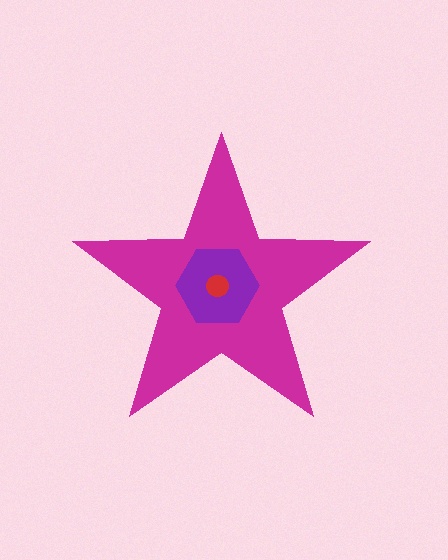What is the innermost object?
The red circle.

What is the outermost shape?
The magenta star.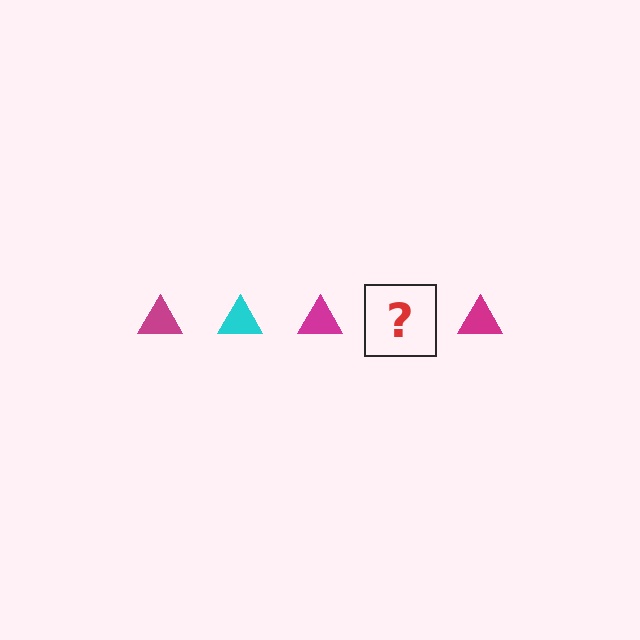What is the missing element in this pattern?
The missing element is a cyan triangle.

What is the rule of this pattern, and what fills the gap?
The rule is that the pattern cycles through magenta, cyan triangles. The gap should be filled with a cyan triangle.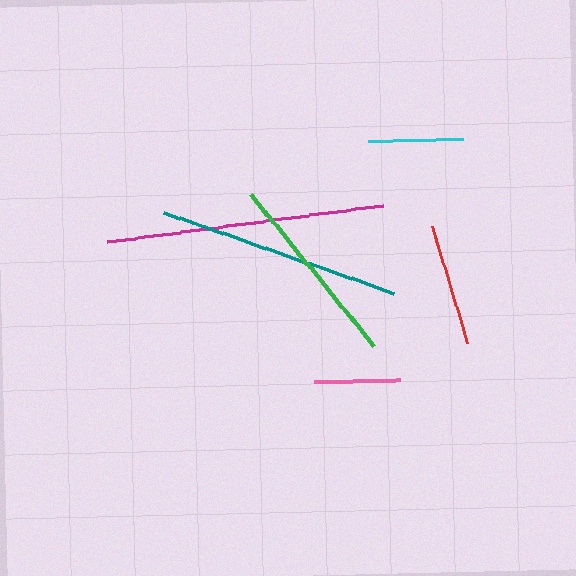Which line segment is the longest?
The magenta line is the longest at approximately 279 pixels.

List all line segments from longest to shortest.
From longest to shortest: magenta, teal, green, red, cyan, pink.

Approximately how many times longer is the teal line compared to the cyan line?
The teal line is approximately 2.6 times the length of the cyan line.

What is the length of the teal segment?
The teal segment is approximately 244 pixels long.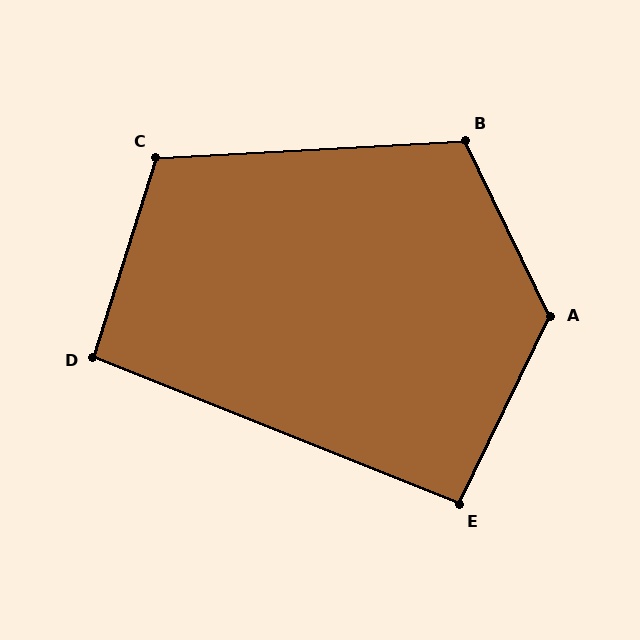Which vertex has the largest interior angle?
A, at approximately 128 degrees.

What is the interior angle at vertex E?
Approximately 94 degrees (approximately right).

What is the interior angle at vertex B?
Approximately 113 degrees (obtuse).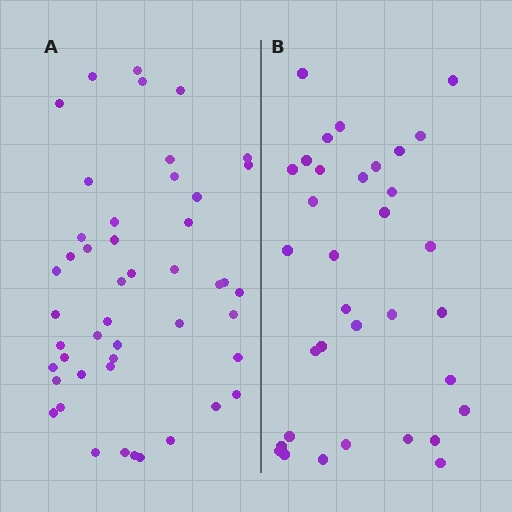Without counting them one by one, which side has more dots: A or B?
Region A (the left region) has more dots.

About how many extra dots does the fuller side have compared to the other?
Region A has approximately 15 more dots than region B.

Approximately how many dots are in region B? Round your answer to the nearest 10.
About 30 dots. (The exact count is 34, which rounds to 30.)